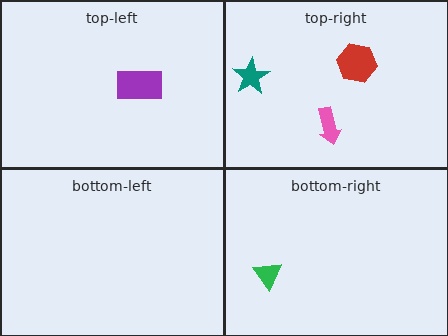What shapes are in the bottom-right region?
The green triangle.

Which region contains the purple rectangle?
The top-left region.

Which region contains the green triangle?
The bottom-right region.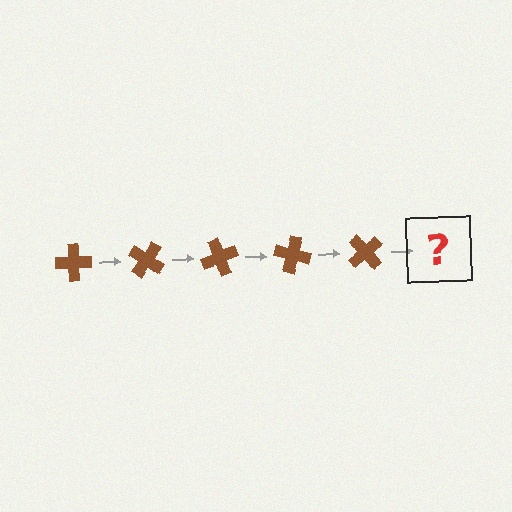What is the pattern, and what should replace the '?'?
The pattern is that the cross rotates 35 degrees each step. The '?' should be a brown cross rotated 175 degrees.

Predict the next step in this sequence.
The next step is a brown cross rotated 175 degrees.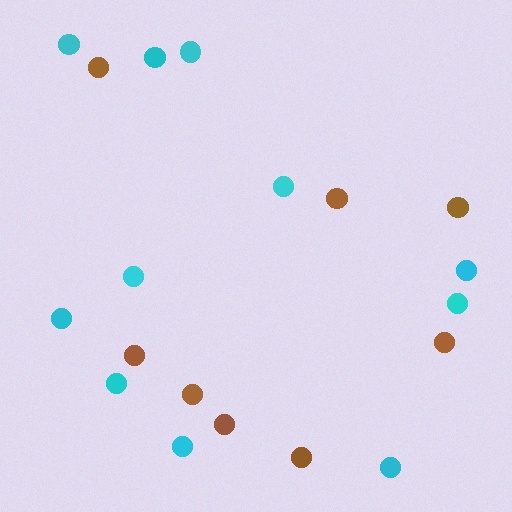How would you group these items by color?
There are 2 groups: one group of cyan circles (11) and one group of brown circles (8).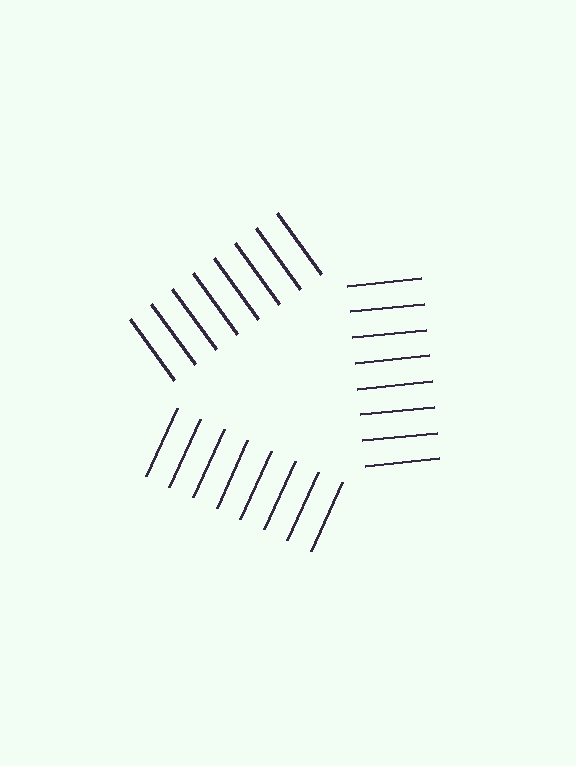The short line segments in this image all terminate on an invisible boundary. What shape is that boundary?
An illusory triangle — the line segments terminate on its edges but no continuous stroke is drawn.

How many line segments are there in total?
24 — 8 along each of the 3 edges.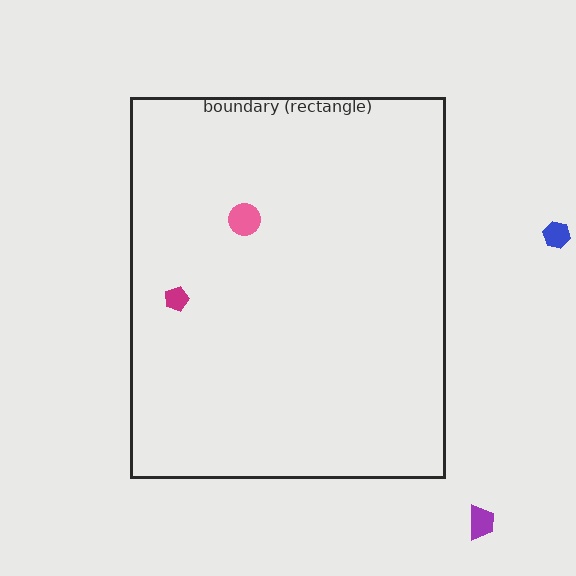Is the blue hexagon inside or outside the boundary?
Outside.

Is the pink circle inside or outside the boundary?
Inside.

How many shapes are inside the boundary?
2 inside, 2 outside.